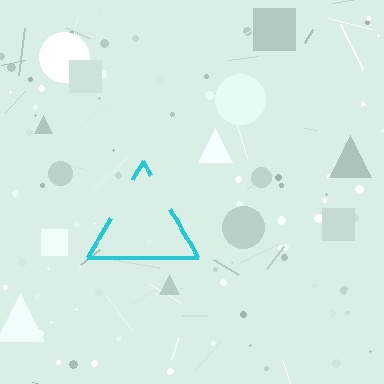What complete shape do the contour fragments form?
The contour fragments form a triangle.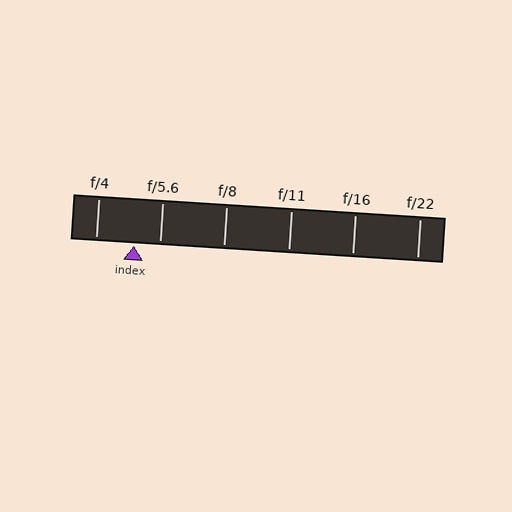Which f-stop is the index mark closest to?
The index mark is closest to f/5.6.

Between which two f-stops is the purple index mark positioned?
The index mark is between f/4 and f/5.6.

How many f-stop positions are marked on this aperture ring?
There are 6 f-stop positions marked.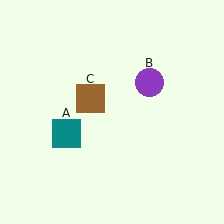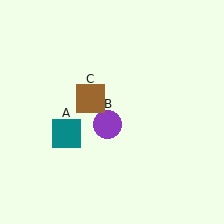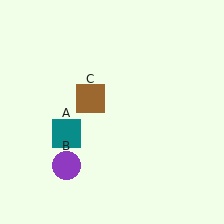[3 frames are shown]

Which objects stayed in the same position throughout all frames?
Teal square (object A) and brown square (object C) remained stationary.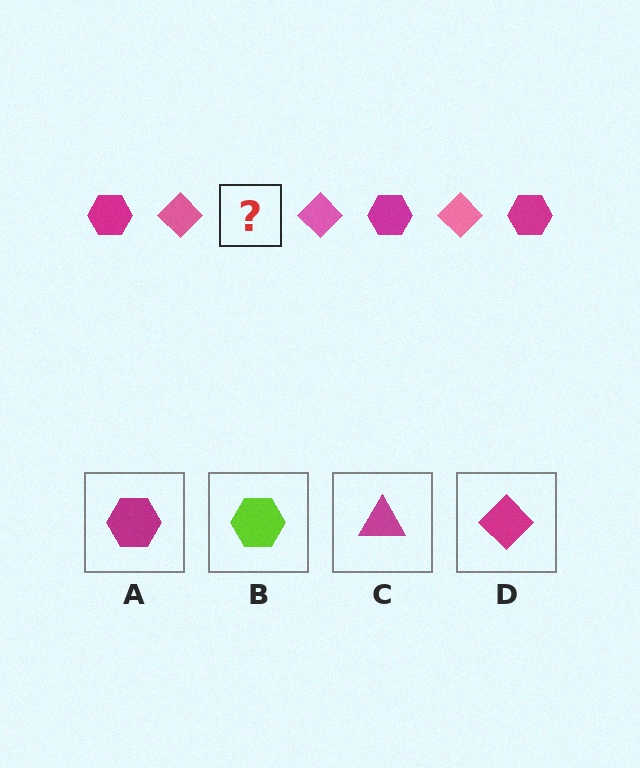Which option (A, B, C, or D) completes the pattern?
A.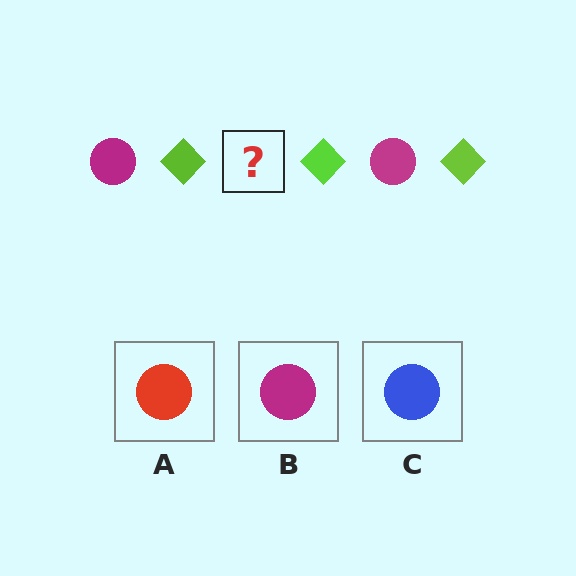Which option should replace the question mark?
Option B.